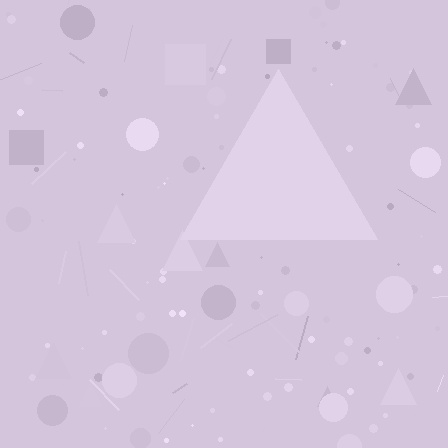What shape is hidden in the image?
A triangle is hidden in the image.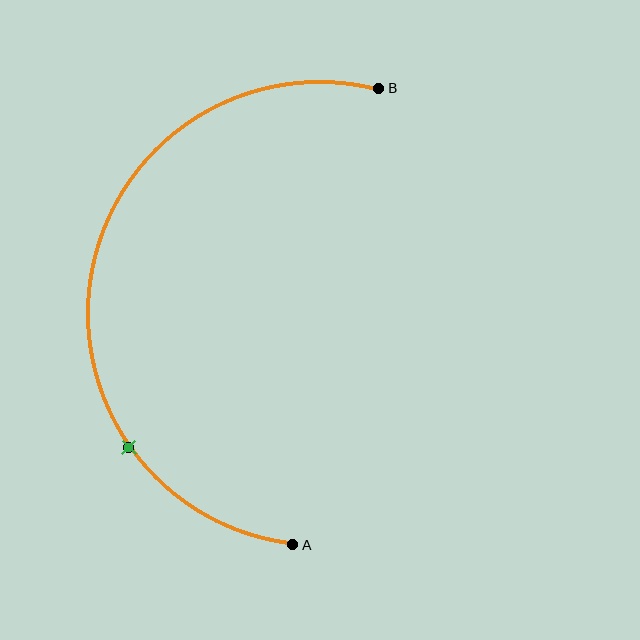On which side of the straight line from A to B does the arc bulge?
The arc bulges to the left of the straight line connecting A and B.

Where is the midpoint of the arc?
The arc midpoint is the point on the curve farthest from the straight line joining A and B. It sits to the left of that line.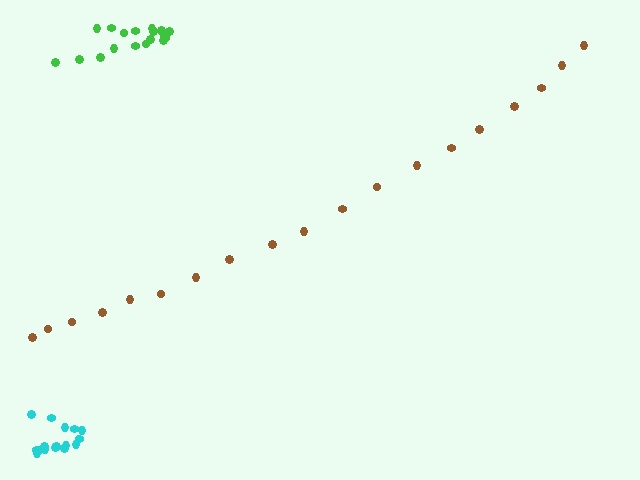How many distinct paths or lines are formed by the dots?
There are 3 distinct paths.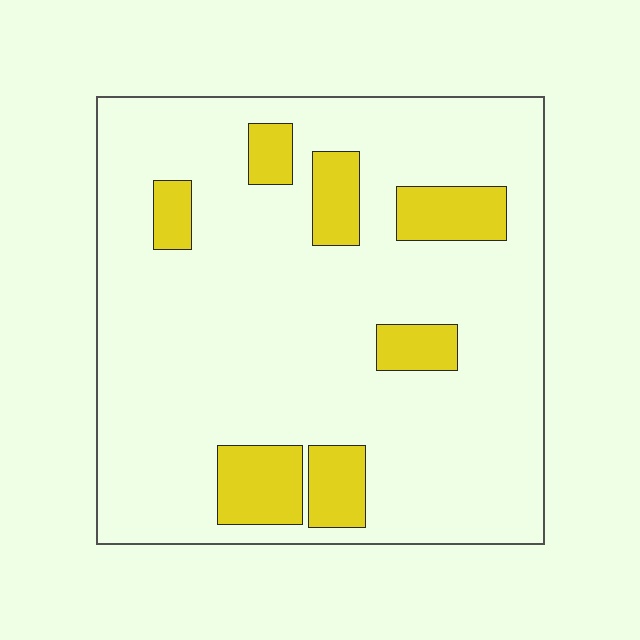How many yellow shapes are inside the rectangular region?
7.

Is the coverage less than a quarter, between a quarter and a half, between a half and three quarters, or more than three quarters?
Less than a quarter.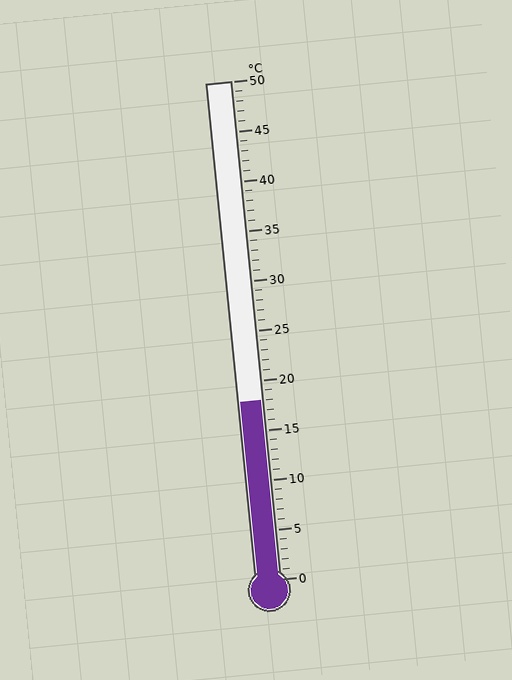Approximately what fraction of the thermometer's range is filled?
The thermometer is filled to approximately 35% of its range.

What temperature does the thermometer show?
The thermometer shows approximately 18°C.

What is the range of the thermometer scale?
The thermometer scale ranges from 0°C to 50°C.